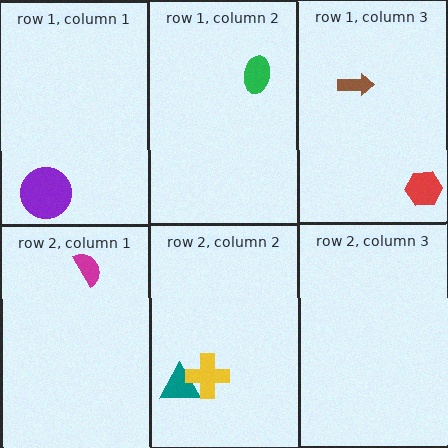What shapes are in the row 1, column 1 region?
The purple circle.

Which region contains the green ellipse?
The row 1, column 2 region.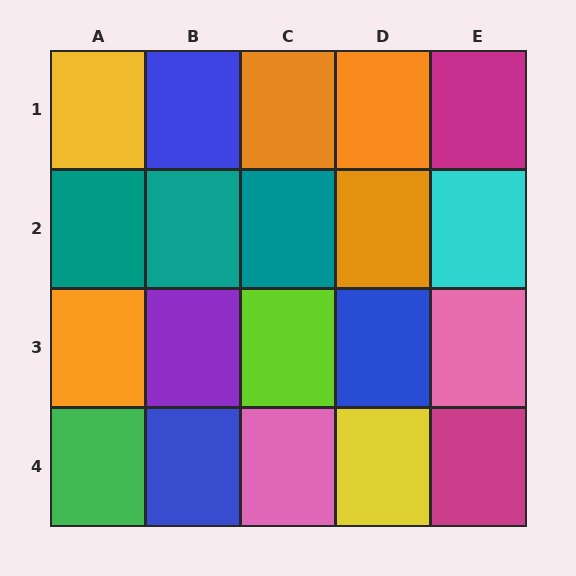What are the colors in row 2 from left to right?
Teal, teal, teal, orange, cyan.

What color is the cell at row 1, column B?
Blue.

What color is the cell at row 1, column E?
Magenta.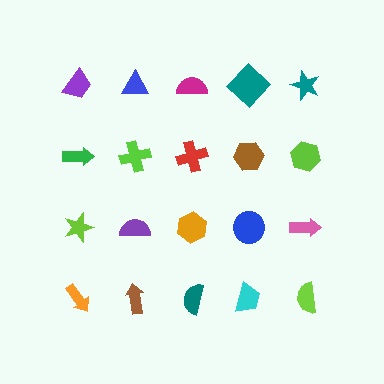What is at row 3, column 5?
A pink arrow.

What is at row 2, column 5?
A lime hexagon.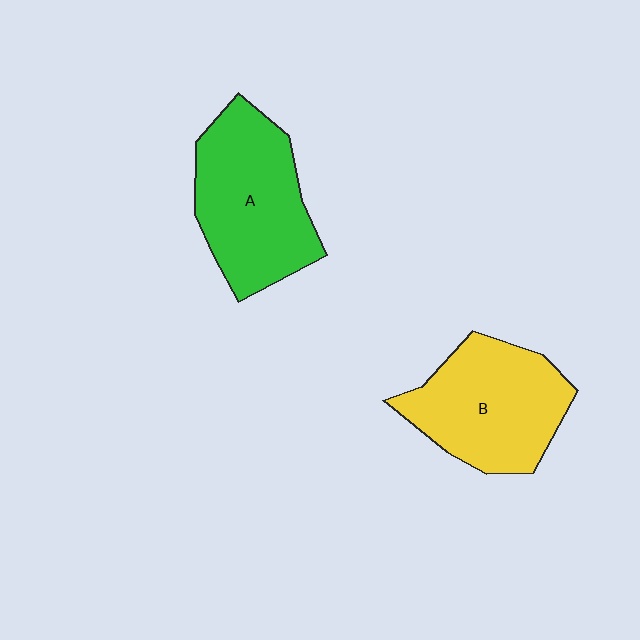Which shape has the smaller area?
Shape B (yellow).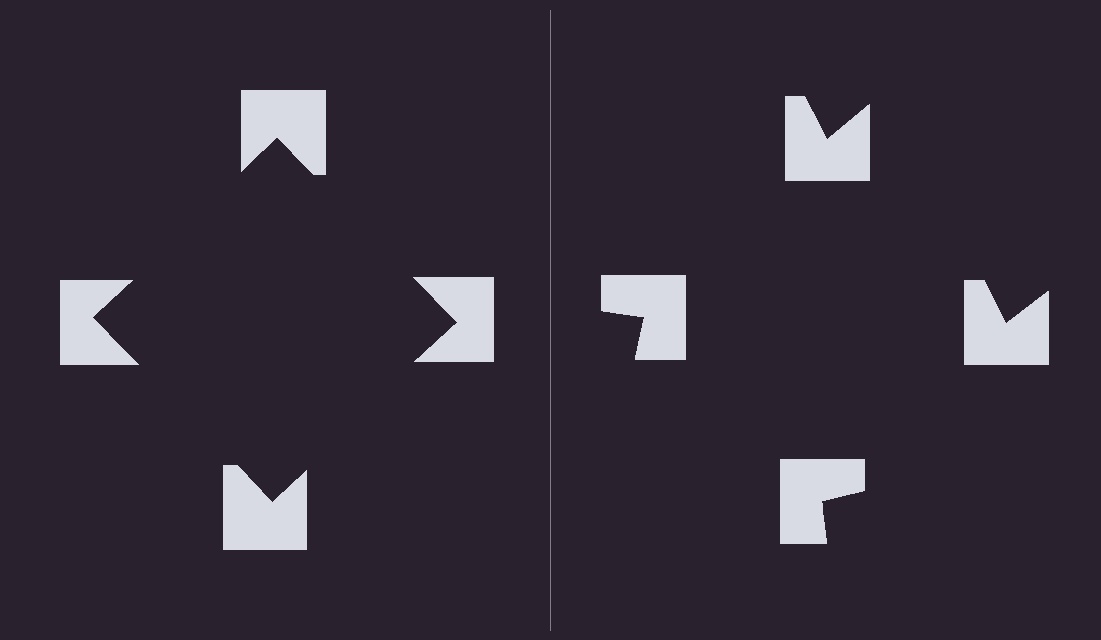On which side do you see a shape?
An illusory square appears on the left side. On the right side the wedge cuts are rotated, so no coherent shape forms.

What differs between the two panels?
The notched squares are positioned identically on both sides; only the wedge orientations differ. On the left they align to a square; on the right they are misaligned.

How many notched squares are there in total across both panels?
8 — 4 on each side.